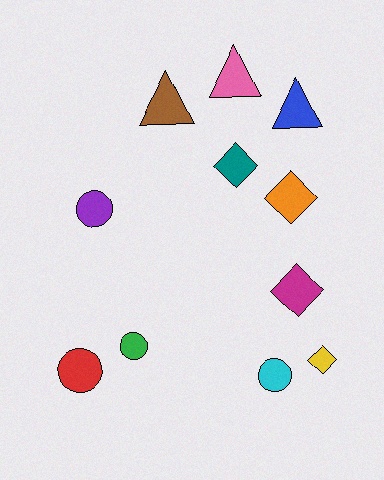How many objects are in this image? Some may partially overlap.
There are 11 objects.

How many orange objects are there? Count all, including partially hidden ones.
There is 1 orange object.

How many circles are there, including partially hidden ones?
There are 4 circles.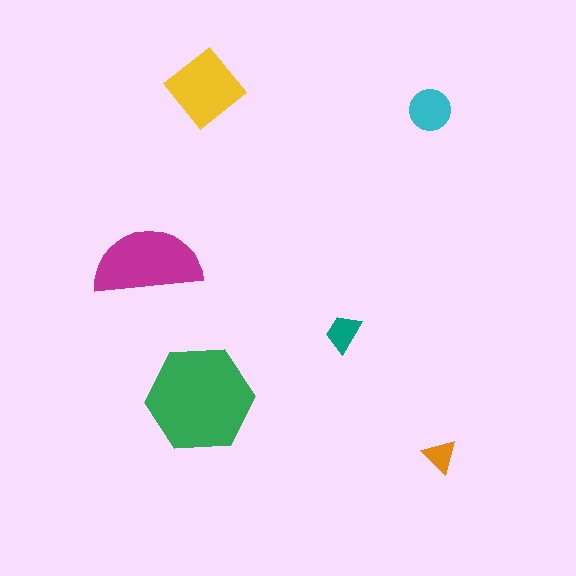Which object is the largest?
The green hexagon.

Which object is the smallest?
The orange triangle.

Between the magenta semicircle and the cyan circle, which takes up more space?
The magenta semicircle.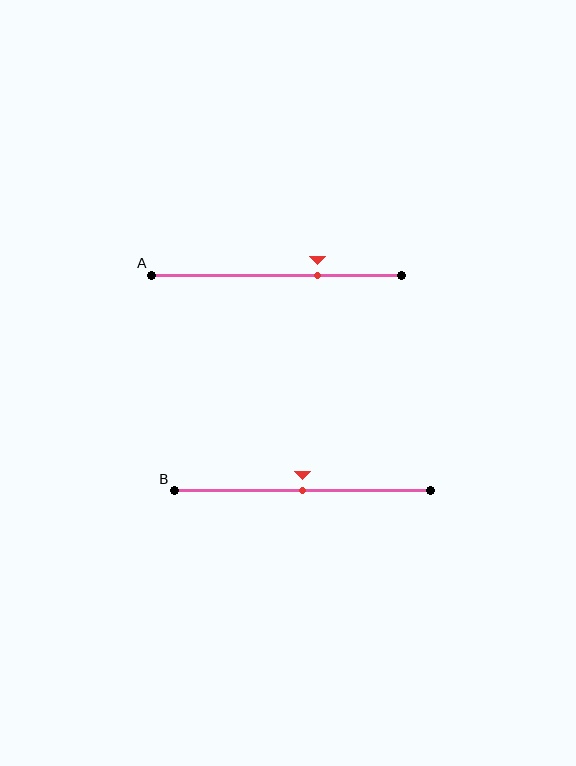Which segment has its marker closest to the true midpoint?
Segment B has its marker closest to the true midpoint.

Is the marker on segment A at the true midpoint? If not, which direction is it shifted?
No, the marker on segment A is shifted to the right by about 17% of the segment length.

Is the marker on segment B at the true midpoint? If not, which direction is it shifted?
Yes, the marker on segment B is at the true midpoint.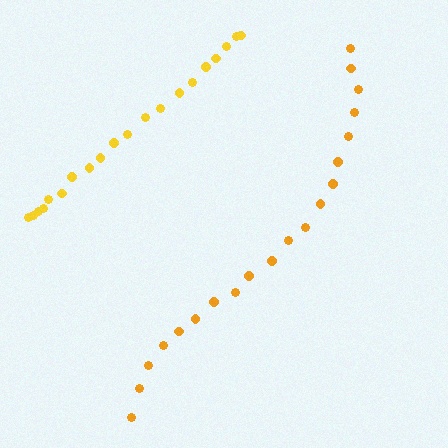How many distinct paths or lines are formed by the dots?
There are 2 distinct paths.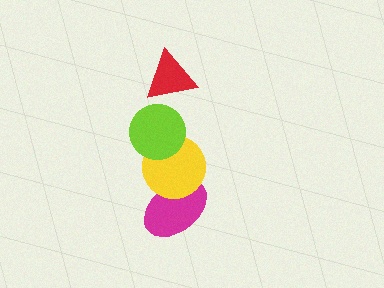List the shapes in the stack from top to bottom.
From top to bottom: the red triangle, the lime circle, the yellow circle, the magenta ellipse.